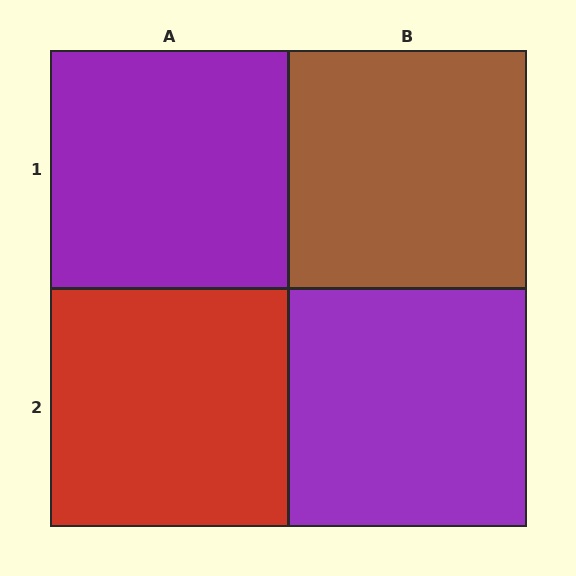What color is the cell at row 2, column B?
Purple.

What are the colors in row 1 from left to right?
Purple, brown.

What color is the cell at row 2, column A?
Red.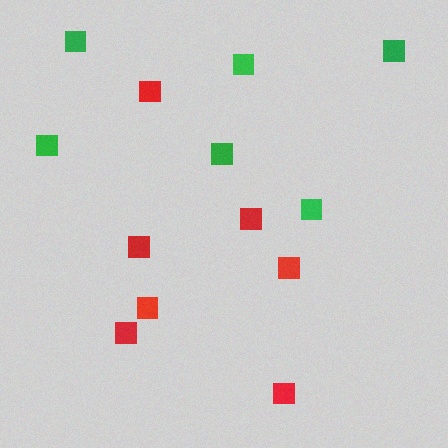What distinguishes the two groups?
There are 2 groups: one group of red squares (7) and one group of green squares (6).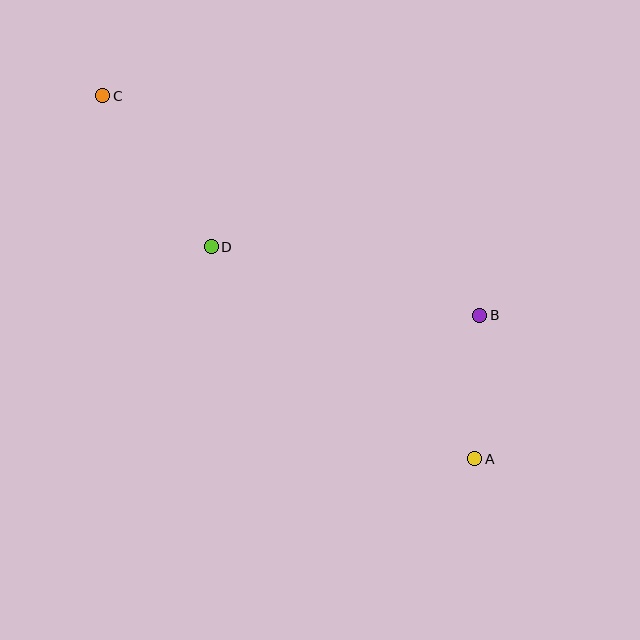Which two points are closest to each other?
Points A and B are closest to each other.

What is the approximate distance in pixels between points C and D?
The distance between C and D is approximately 186 pixels.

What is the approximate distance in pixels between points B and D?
The distance between B and D is approximately 277 pixels.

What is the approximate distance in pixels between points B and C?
The distance between B and C is approximately 436 pixels.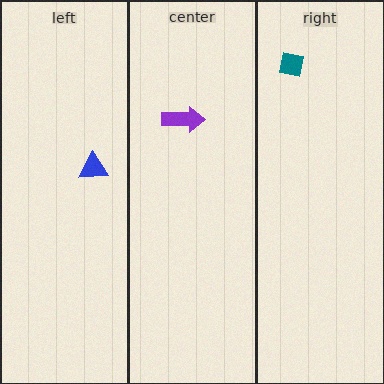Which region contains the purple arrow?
The center region.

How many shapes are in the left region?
1.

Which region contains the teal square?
The right region.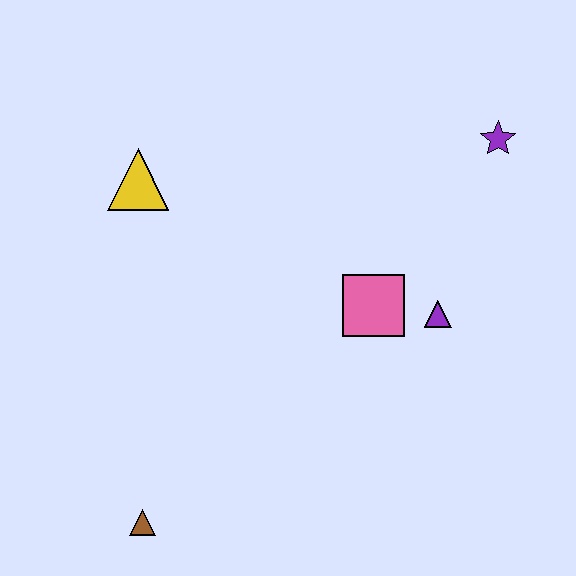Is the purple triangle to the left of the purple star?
Yes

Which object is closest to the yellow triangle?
The pink square is closest to the yellow triangle.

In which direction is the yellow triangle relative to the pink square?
The yellow triangle is to the left of the pink square.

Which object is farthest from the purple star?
The brown triangle is farthest from the purple star.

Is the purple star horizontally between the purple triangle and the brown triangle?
No